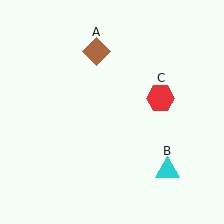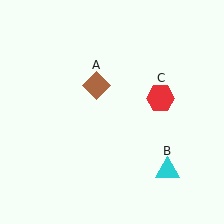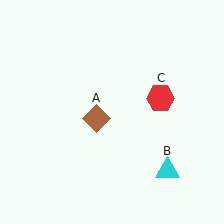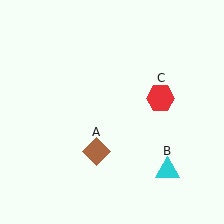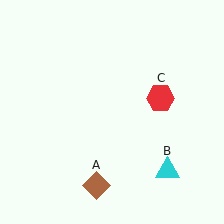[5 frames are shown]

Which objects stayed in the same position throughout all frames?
Cyan triangle (object B) and red hexagon (object C) remained stationary.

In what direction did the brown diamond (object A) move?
The brown diamond (object A) moved down.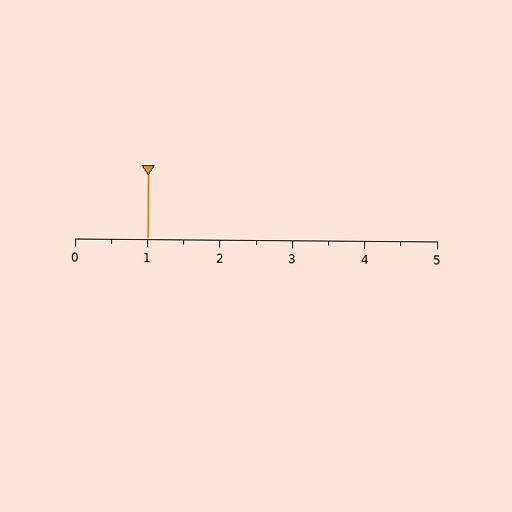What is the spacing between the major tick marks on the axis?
The major ticks are spaced 1 apart.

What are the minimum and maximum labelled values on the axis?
The axis runs from 0 to 5.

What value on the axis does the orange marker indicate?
The marker indicates approximately 1.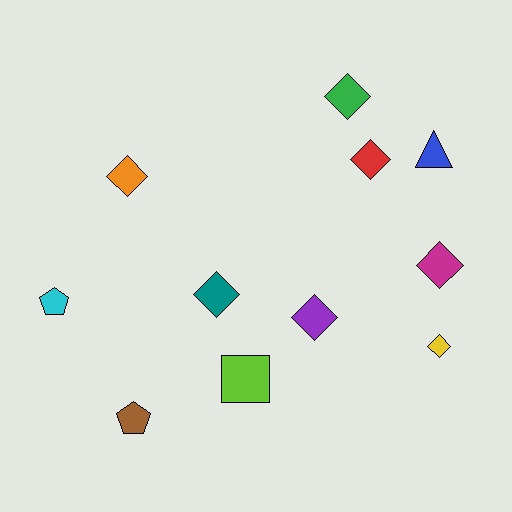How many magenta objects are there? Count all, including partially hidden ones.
There is 1 magenta object.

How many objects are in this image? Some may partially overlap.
There are 11 objects.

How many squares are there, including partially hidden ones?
There is 1 square.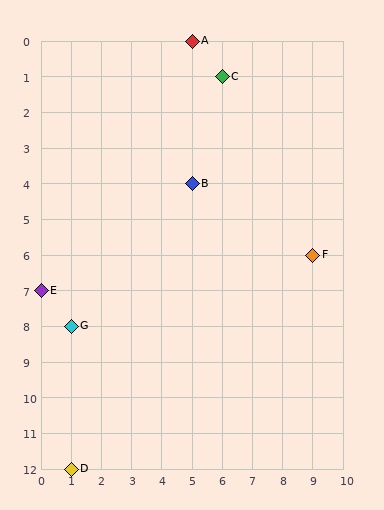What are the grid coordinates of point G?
Point G is at grid coordinates (1, 8).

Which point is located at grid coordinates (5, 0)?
Point A is at (5, 0).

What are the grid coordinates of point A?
Point A is at grid coordinates (5, 0).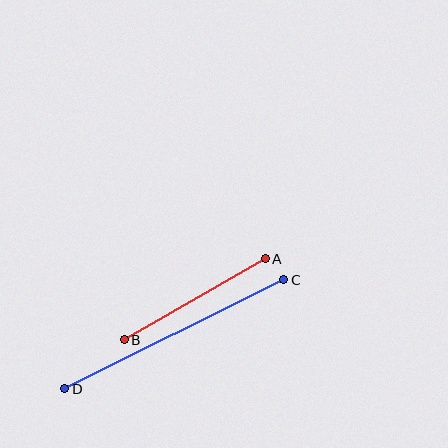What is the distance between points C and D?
The distance is approximately 245 pixels.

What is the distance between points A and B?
The distance is approximately 162 pixels.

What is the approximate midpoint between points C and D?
The midpoint is at approximately (174, 334) pixels.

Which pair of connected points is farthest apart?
Points C and D are farthest apart.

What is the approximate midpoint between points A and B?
The midpoint is at approximately (195, 299) pixels.